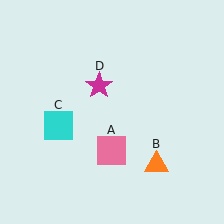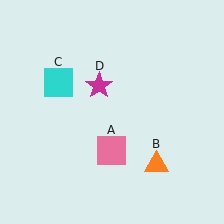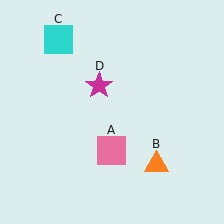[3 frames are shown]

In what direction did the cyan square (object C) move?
The cyan square (object C) moved up.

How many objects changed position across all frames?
1 object changed position: cyan square (object C).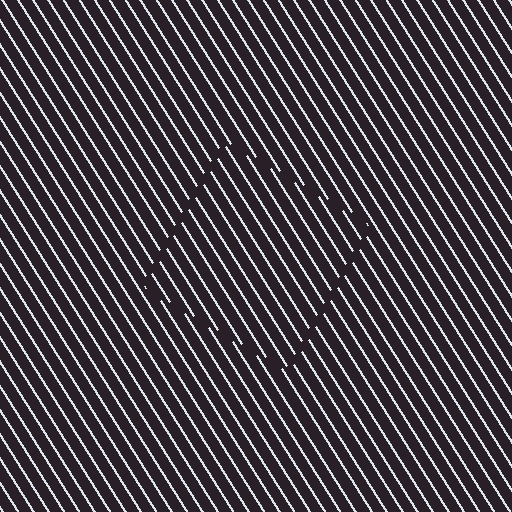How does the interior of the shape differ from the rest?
The interior of the shape contains the same grating, shifted by half a period — the contour is defined by the phase discontinuity where line-ends from the inner and outer gratings abut.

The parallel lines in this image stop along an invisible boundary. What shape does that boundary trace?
An illusory square. The interior of the shape contains the same grating, shifted by half a period — the contour is defined by the phase discontinuity where line-ends from the inner and outer gratings abut.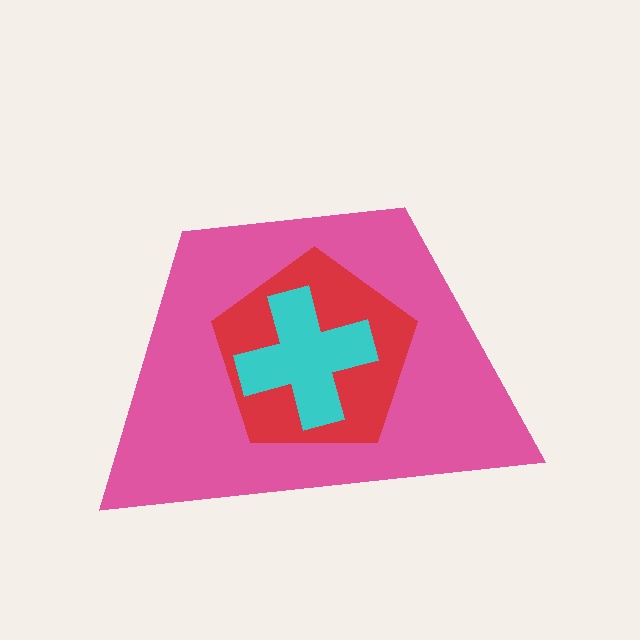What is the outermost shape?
The pink trapezoid.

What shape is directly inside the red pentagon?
The cyan cross.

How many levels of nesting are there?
3.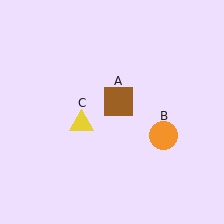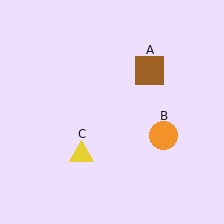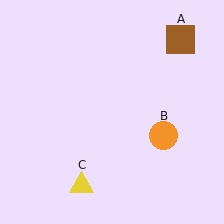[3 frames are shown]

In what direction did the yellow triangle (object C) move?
The yellow triangle (object C) moved down.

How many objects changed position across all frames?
2 objects changed position: brown square (object A), yellow triangle (object C).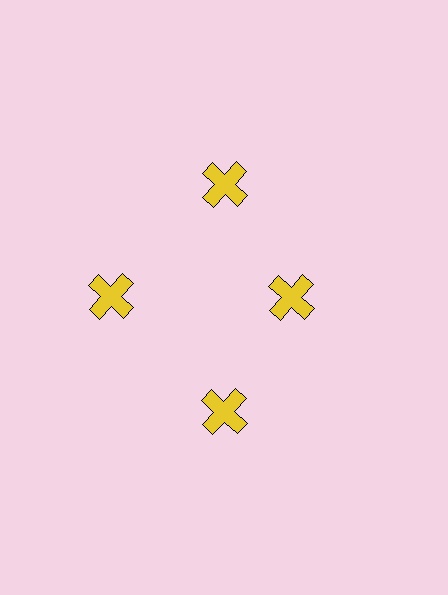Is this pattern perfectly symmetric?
No. The 4 yellow crosses are arranged in a ring, but one element near the 3 o'clock position is pulled inward toward the center, breaking the 4-fold rotational symmetry.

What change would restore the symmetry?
The symmetry would be restored by moving it outward, back onto the ring so that all 4 crosses sit at equal angles and equal distance from the center.